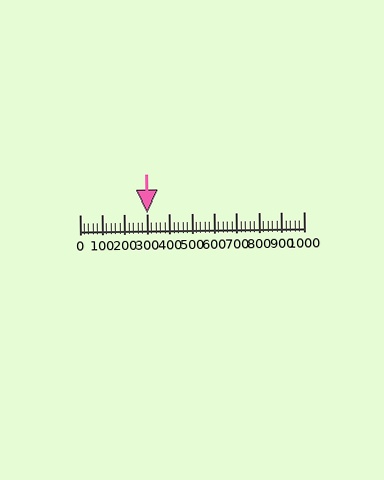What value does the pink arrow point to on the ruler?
The pink arrow points to approximately 300.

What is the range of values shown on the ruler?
The ruler shows values from 0 to 1000.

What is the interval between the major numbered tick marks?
The major tick marks are spaced 100 units apart.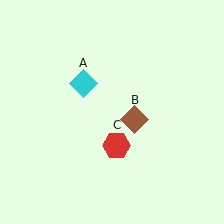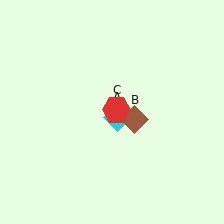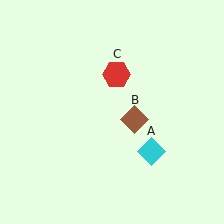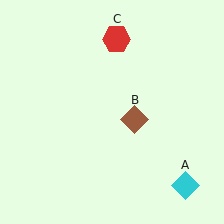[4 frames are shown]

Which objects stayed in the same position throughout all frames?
Brown diamond (object B) remained stationary.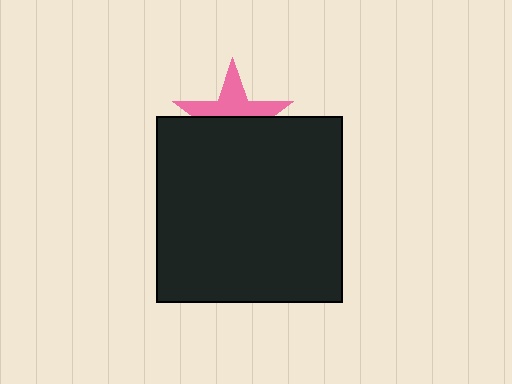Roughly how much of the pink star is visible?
A small part of it is visible (roughly 45%).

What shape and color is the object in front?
The object in front is a black square.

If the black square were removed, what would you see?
You would see the complete pink star.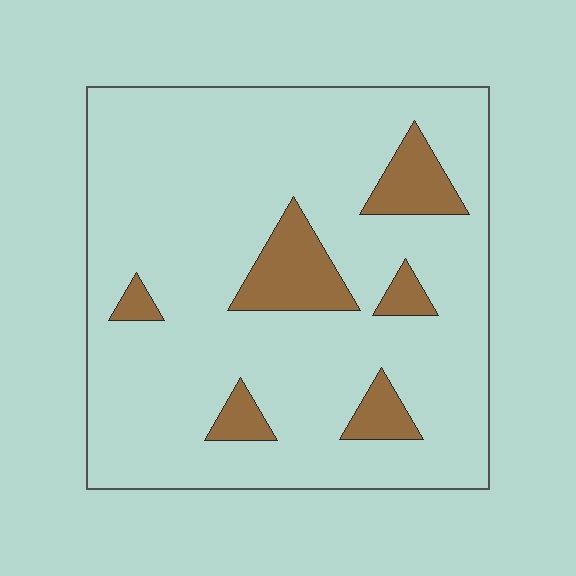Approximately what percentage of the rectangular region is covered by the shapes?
Approximately 15%.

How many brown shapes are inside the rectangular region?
6.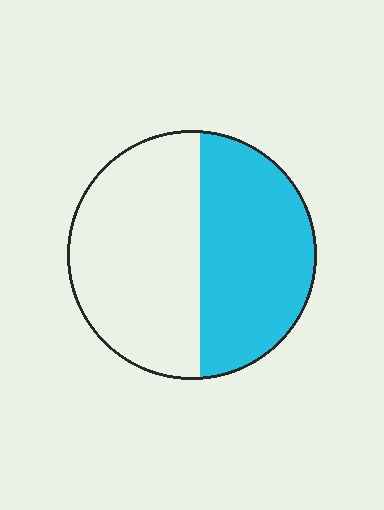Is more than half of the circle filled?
No.